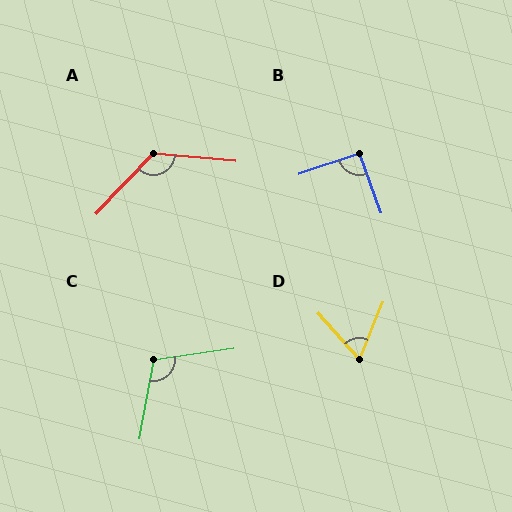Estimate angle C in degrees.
Approximately 109 degrees.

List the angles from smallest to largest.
D (64°), B (92°), C (109°), A (129°).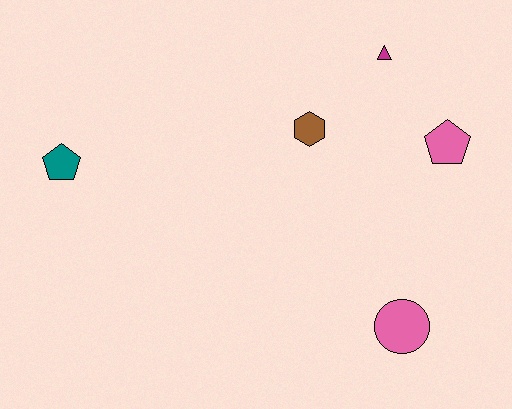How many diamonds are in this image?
There are no diamonds.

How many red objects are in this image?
There are no red objects.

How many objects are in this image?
There are 5 objects.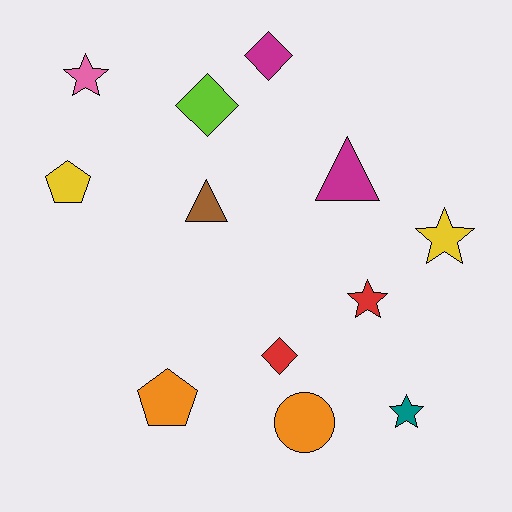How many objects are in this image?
There are 12 objects.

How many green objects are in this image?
There are no green objects.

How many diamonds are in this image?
There are 3 diamonds.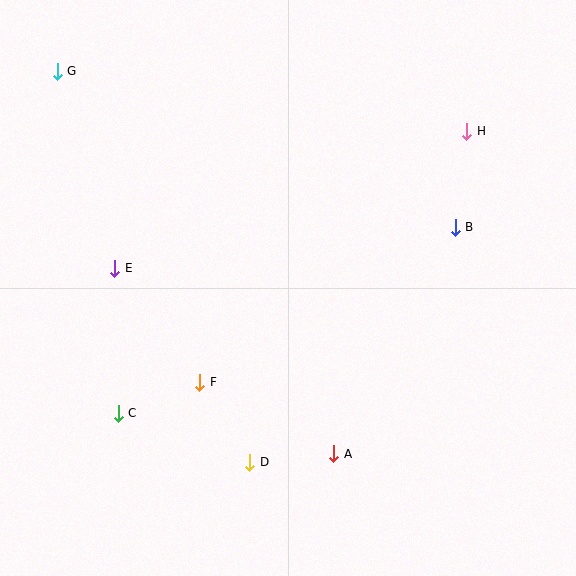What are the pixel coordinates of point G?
Point G is at (57, 71).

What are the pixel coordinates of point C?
Point C is at (118, 413).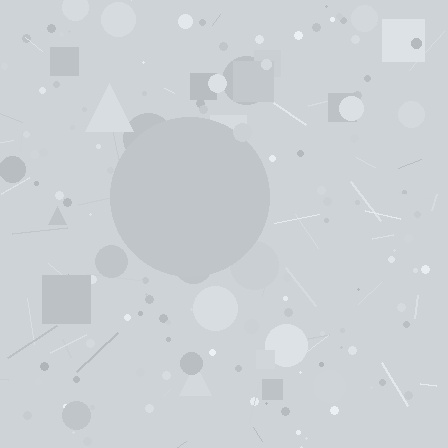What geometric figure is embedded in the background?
A circle is embedded in the background.